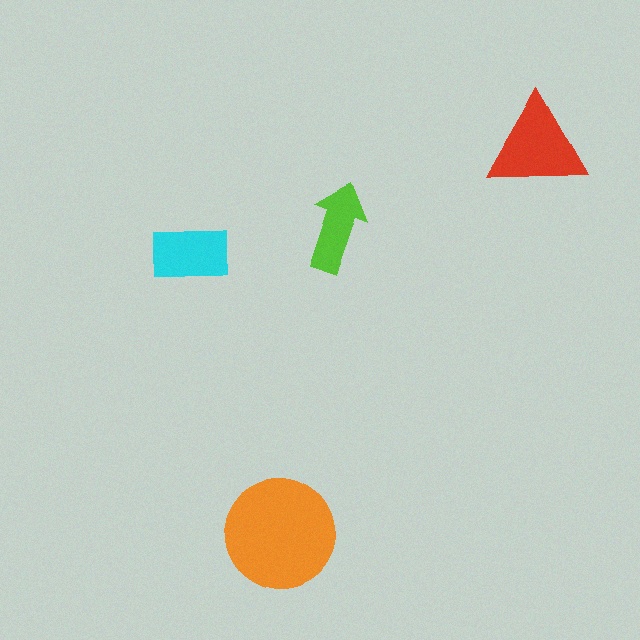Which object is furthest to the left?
The cyan rectangle is leftmost.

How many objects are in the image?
There are 4 objects in the image.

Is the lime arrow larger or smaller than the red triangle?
Smaller.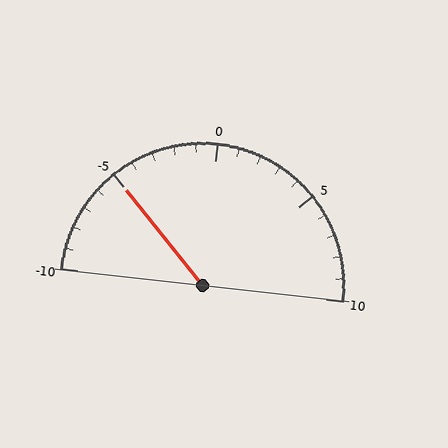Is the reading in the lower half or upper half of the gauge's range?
The reading is in the lower half of the range (-10 to 10).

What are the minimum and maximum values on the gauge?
The gauge ranges from -10 to 10.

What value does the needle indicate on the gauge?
The needle indicates approximately -5.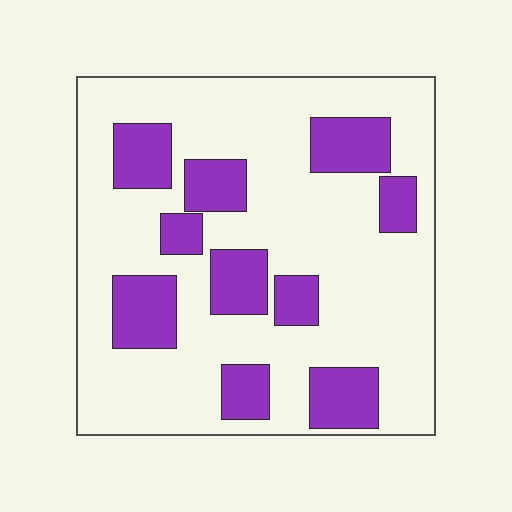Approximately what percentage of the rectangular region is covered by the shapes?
Approximately 25%.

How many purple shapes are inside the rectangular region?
10.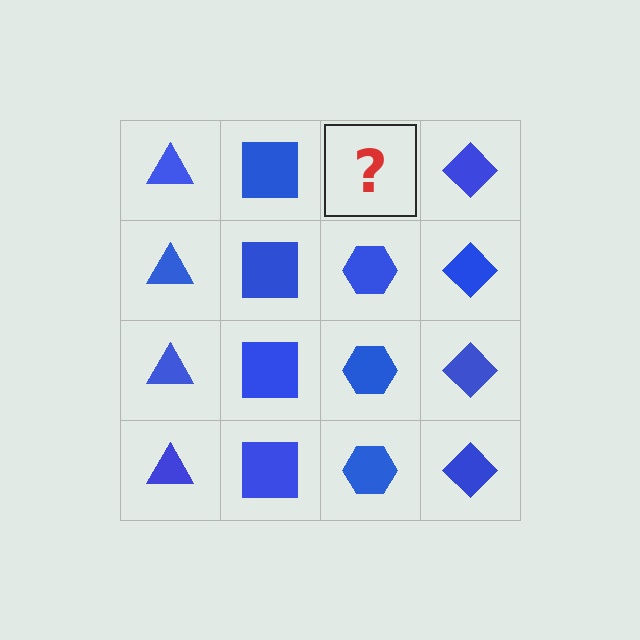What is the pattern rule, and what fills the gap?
The rule is that each column has a consistent shape. The gap should be filled with a blue hexagon.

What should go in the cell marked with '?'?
The missing cell should contain a blue hexagon.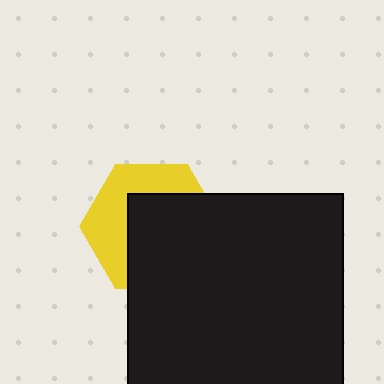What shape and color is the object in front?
The object in front is a black square.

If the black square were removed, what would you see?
You would see the complete yellow hexagon.